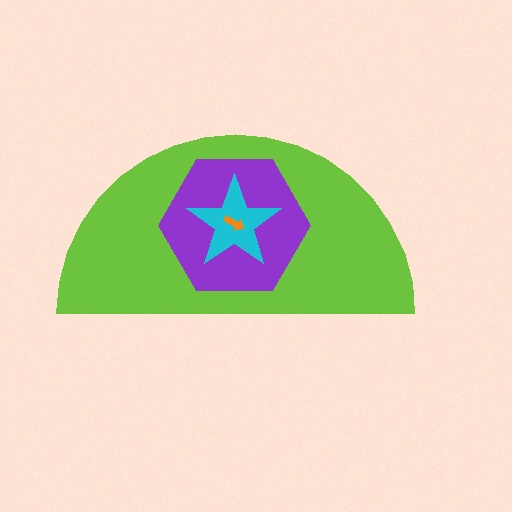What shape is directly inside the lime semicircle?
The purple hexagon.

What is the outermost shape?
The lime semicircle.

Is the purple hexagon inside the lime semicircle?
Yes.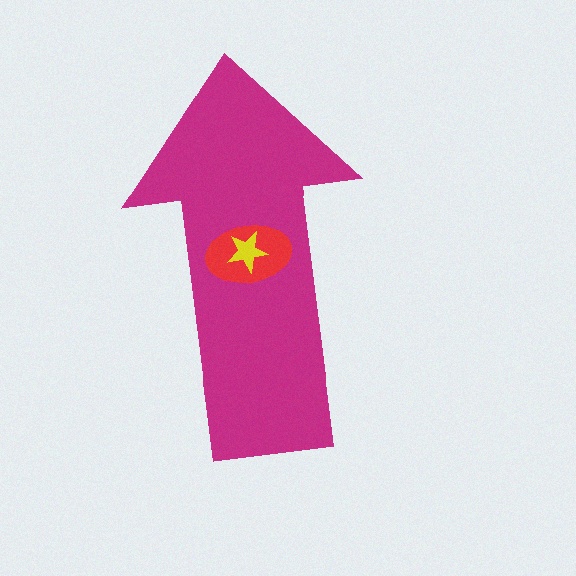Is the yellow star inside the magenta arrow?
Yes.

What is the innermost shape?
The yellow star.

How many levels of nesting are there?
3.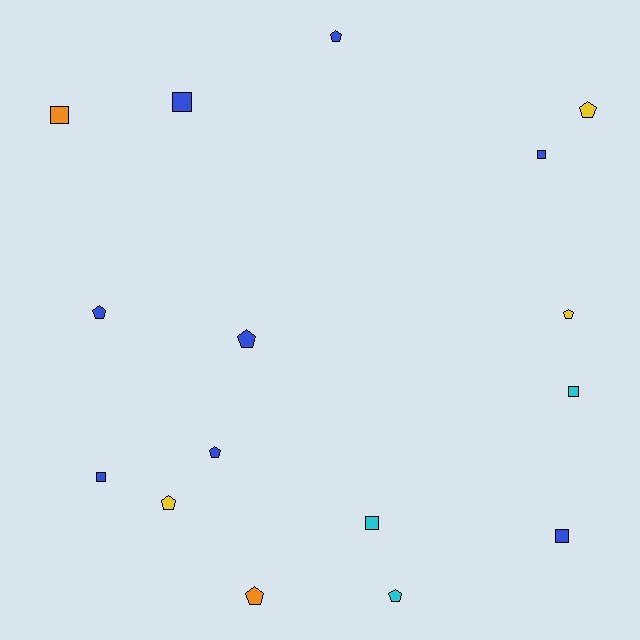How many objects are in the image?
There are 16 objects.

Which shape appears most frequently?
Pentagon, with 9 objects.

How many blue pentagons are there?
There are 4 blue pentagons.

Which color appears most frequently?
Blue, with 8 objects.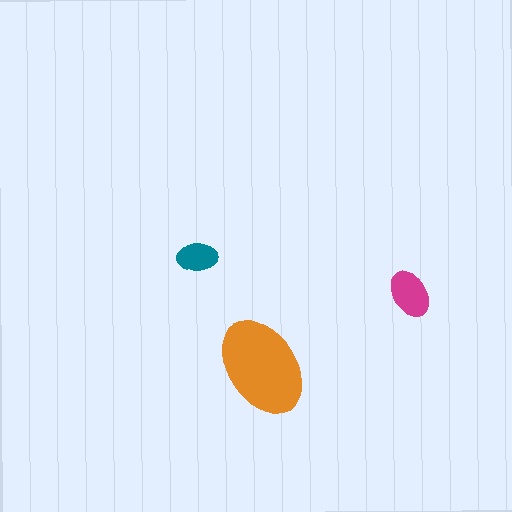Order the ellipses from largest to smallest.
the orange one, the magenta one, the teal one.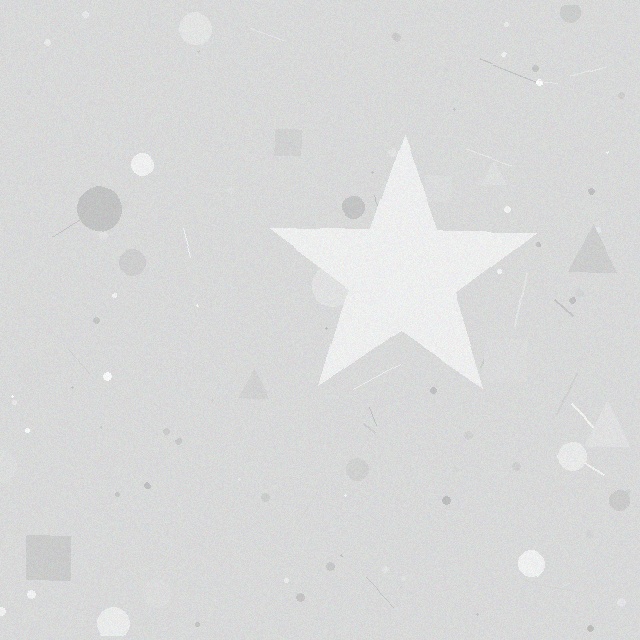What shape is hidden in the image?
A star is hidden in the image.